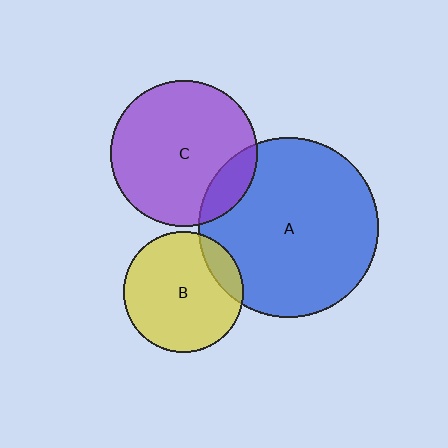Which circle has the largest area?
Circle A (blue).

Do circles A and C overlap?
Yes.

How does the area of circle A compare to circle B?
Approximately 2.2 times.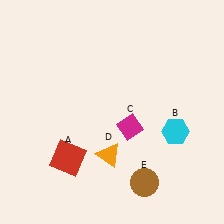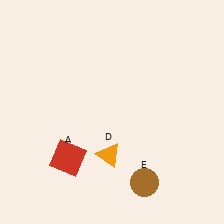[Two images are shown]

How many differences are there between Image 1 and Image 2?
There are 2 differences between the two images.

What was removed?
The cyan hexagon (B), the magenta diamond (C) were removed in Image 2.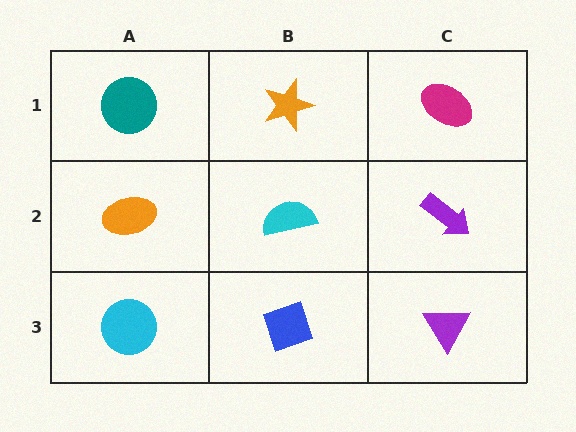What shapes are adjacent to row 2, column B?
An orange star (row 1, column B), a blue diamond (row 3, column B), an orange ellipse (row 2, column A), a purple arrow (row 2, column C).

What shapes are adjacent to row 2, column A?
A teal circle (row 1, column A), a cyan circle (row 3, column A), a cyan semicircle (row 2, column B).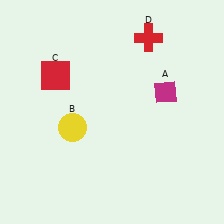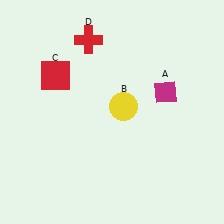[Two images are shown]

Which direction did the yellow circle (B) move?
The yellow circle (B) moved right.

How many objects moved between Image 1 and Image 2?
2 objects moved between the two images.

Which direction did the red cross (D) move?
The red cross (D) moved left.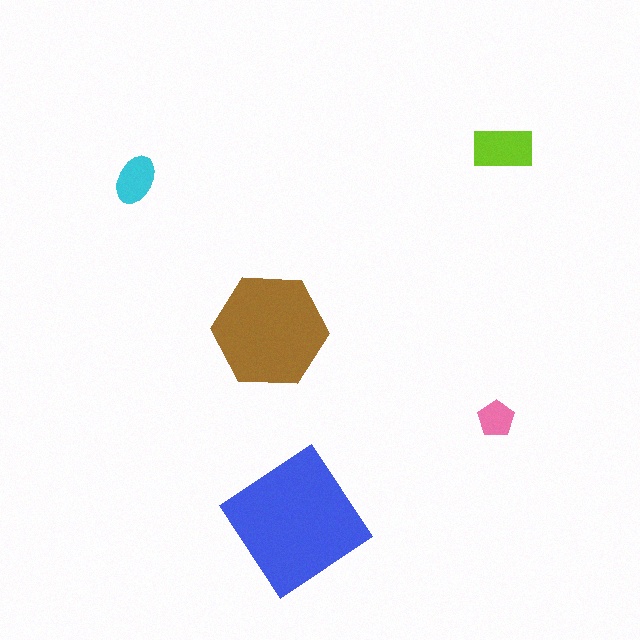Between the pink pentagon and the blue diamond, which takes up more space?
The blue diamond.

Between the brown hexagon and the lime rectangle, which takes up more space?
The brown hexagon.